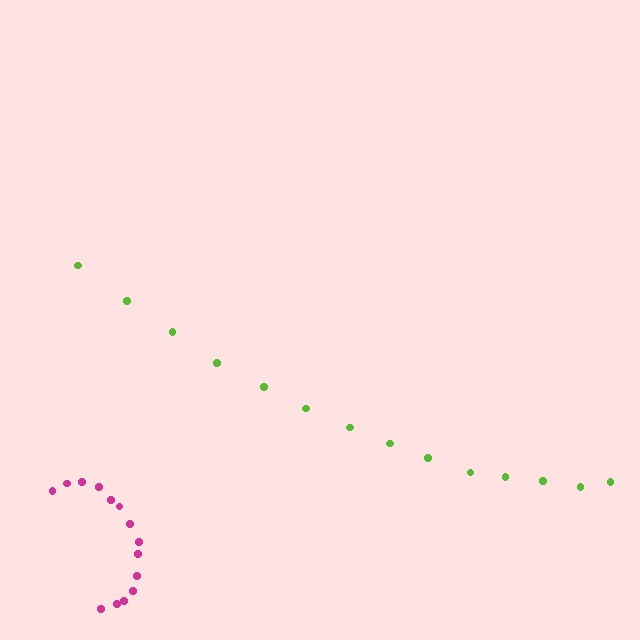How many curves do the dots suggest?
There are 2 distinct paths.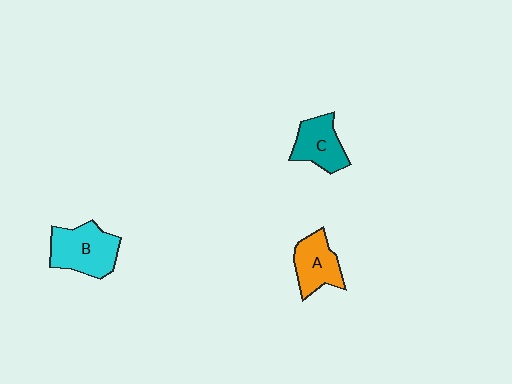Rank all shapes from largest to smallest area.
From largest to smallest: B (cyan), A (orange), C (teal).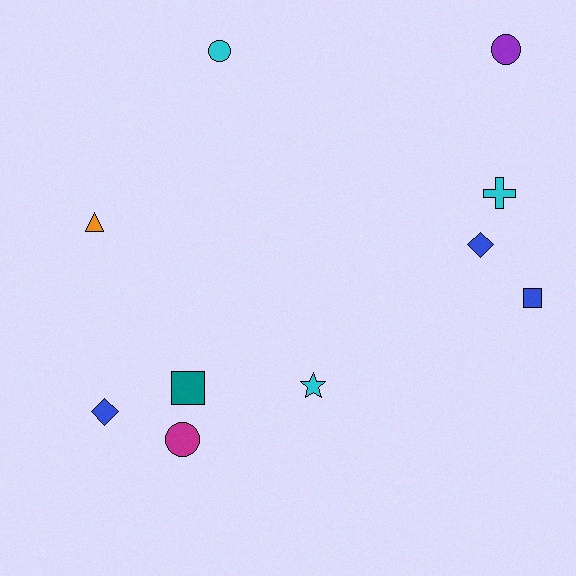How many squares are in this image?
There are 2 squares.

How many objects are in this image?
There are 10 objects.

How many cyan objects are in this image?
There are 3 cyan objects.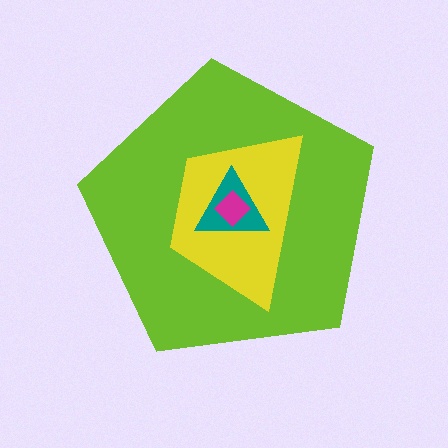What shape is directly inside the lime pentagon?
The yellow trapezoid.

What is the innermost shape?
The magenta diamond.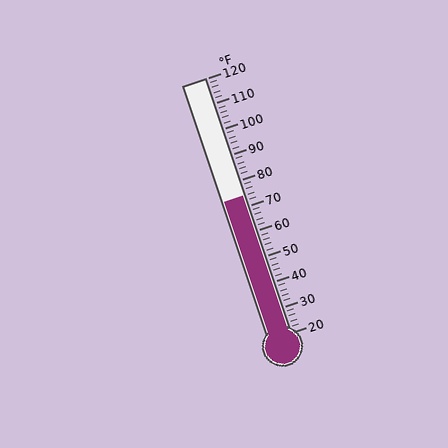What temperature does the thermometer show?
The thermometer shows approximately 74°F.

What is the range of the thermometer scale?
The thermometer scale ranges from 20°F to 120°F.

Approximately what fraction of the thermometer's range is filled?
The thermometer is filled to approximately 55% of its range.